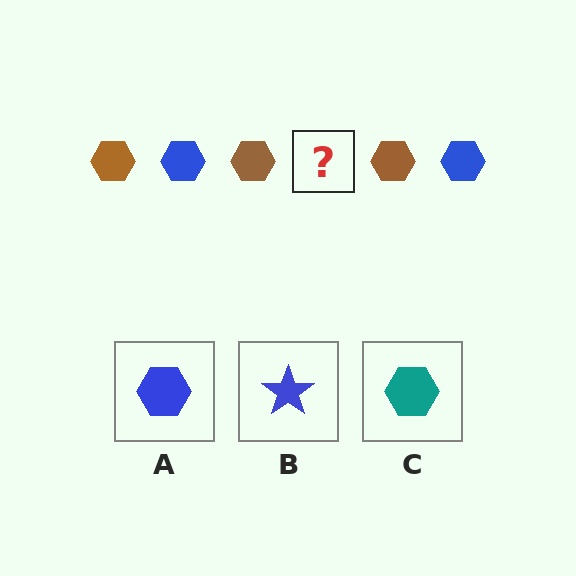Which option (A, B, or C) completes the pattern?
A.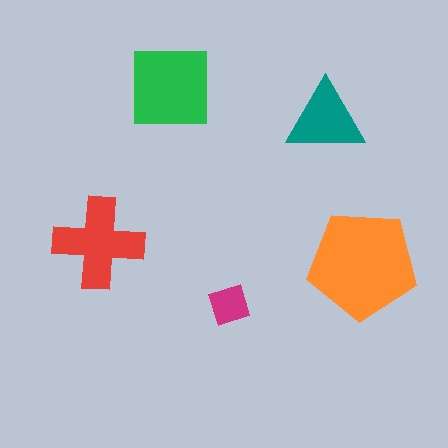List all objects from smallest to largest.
The magenta diamond, the teal triangle, the red cross, the green square, the orange pentagon.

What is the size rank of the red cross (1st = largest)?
3rd.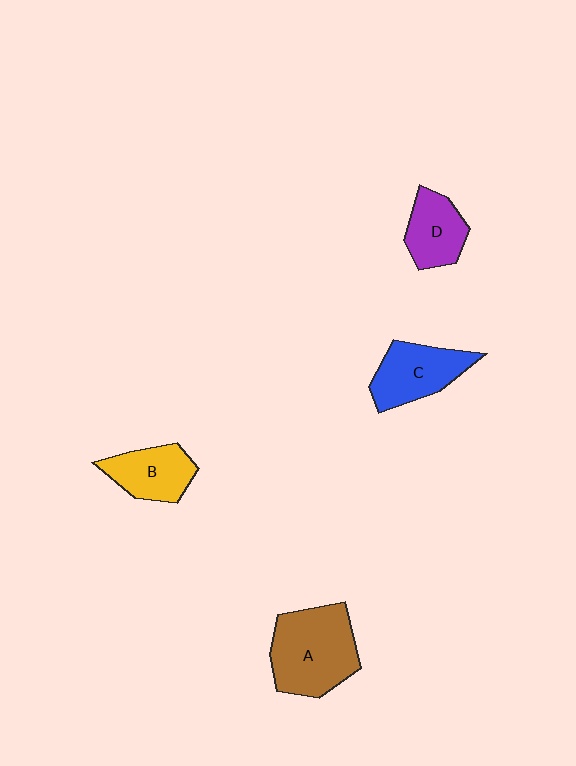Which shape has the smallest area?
Shape D (purple).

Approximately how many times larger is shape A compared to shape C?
Approximately 1.4 times.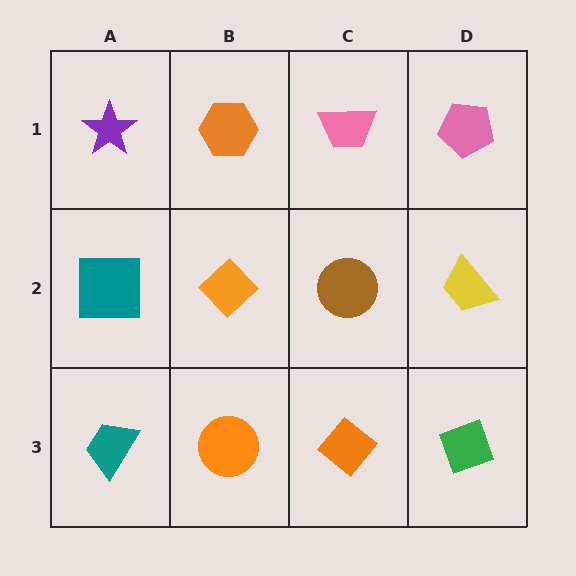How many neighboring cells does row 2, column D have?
3.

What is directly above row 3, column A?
A teal square.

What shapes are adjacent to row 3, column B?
An orange diamond (row 2, column B), a teal trapezoid (row 3, column A), an orange diamond (row 3, column C).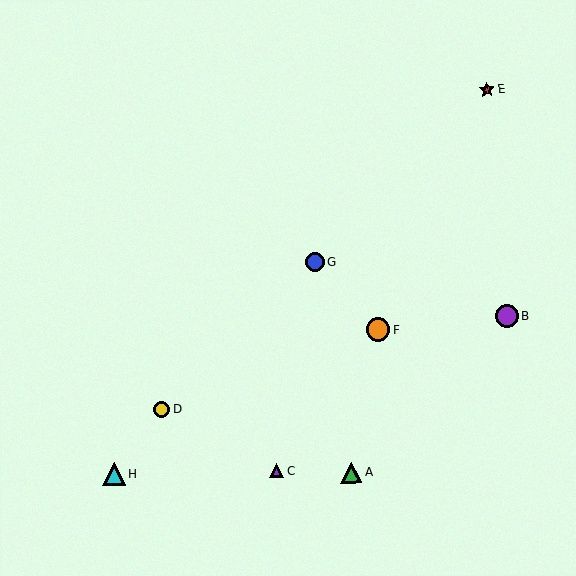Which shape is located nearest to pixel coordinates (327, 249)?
The blue circle (labeled G) at (315, 262) is nearest to that location.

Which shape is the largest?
The orange circle (labeled F) is the largest.